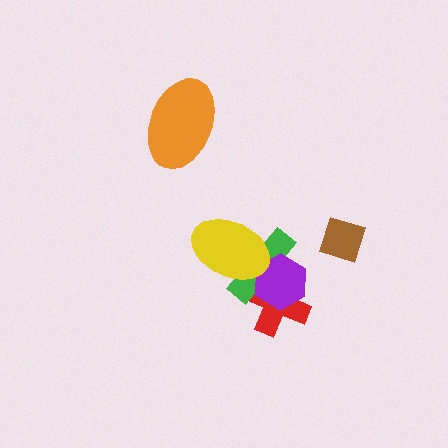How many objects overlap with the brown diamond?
0 objects overlap with the brown diamond.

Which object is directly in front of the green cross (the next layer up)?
The purple hexagon is directly in front of the green cross.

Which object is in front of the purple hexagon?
The yellow ellipse is in front of the purple hexagon.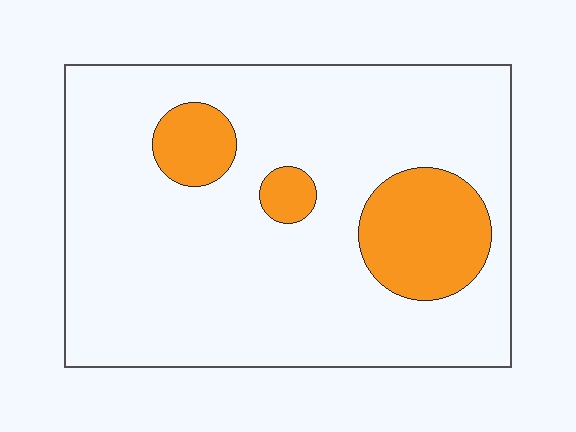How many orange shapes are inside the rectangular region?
3.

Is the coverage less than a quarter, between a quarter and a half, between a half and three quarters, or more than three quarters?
Less than a quarter.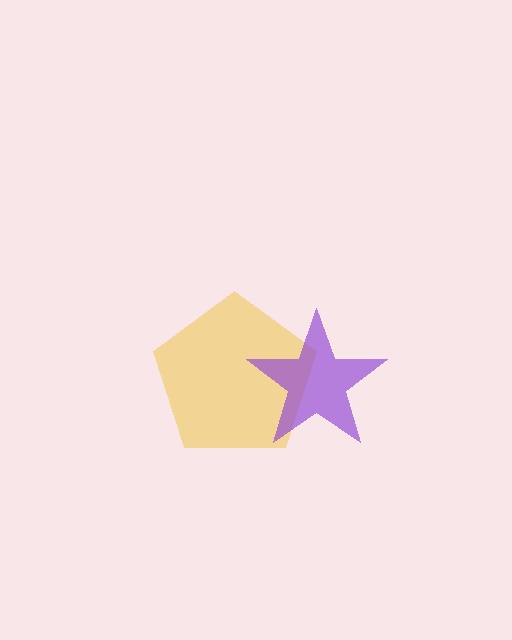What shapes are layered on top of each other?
The layered shapes are: a yellow pentagon, a purple star.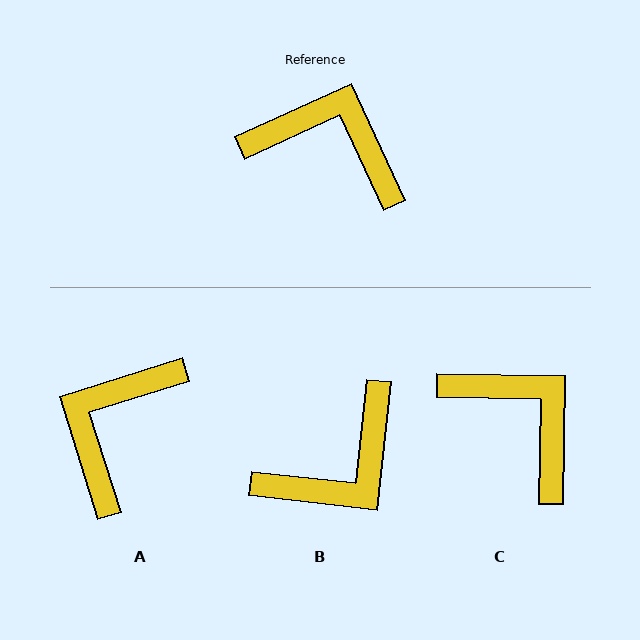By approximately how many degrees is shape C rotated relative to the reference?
Approximately 26 degrees clockwise.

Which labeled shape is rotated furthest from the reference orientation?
B, about 121 degrees away.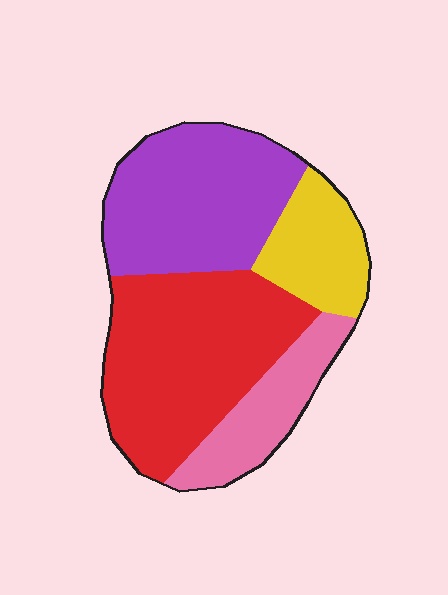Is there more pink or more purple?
Purple.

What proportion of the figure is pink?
Pink covers 15% of the figure.